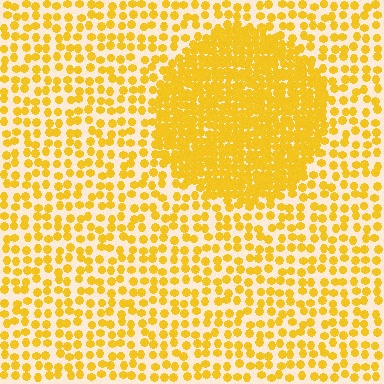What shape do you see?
I see a circle.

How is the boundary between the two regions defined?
The boundary is defined by a change in element density (approximately 2.4x ratio). All elements are the same color, size, and shape.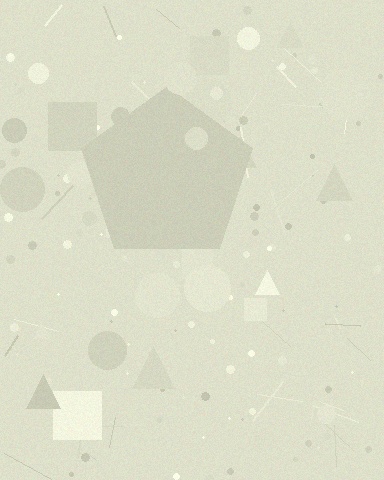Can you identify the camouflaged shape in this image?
The camouflaged shape is a pentagon.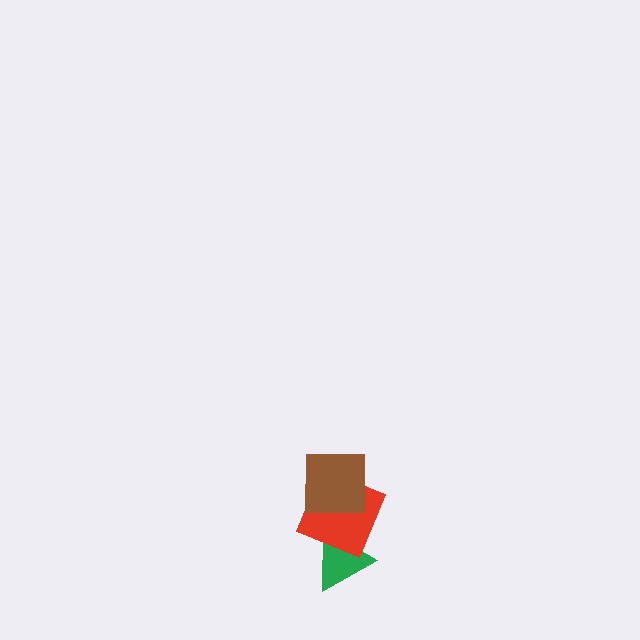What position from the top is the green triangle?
The green triangle is 3rd from the top.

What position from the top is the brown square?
The brown square is 1st from the top.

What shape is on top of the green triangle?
The red square is on top of the green triangle.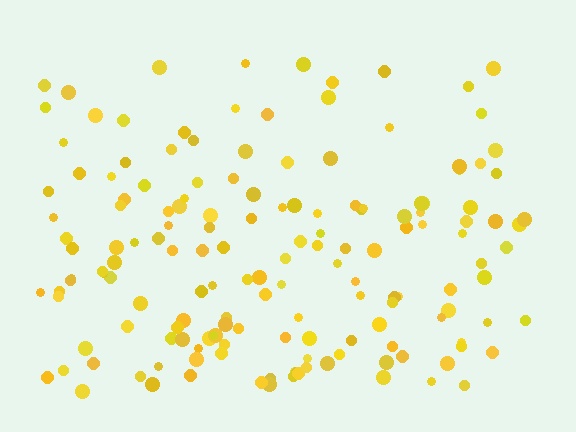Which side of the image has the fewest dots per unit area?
The top.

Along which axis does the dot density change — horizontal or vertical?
Vertical.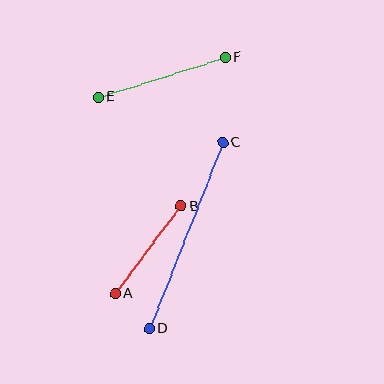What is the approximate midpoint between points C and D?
The midpoint is at approximately (186, 236) pixels.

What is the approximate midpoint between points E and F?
The midpoint is at approximately (162, 77) pixels.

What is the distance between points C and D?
The distance is approximately 200 pixels.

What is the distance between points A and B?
The distance is approximately 109 pixels.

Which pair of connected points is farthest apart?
Points C and D are farthest apart.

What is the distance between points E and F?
The distance is approximately 133 pixels.